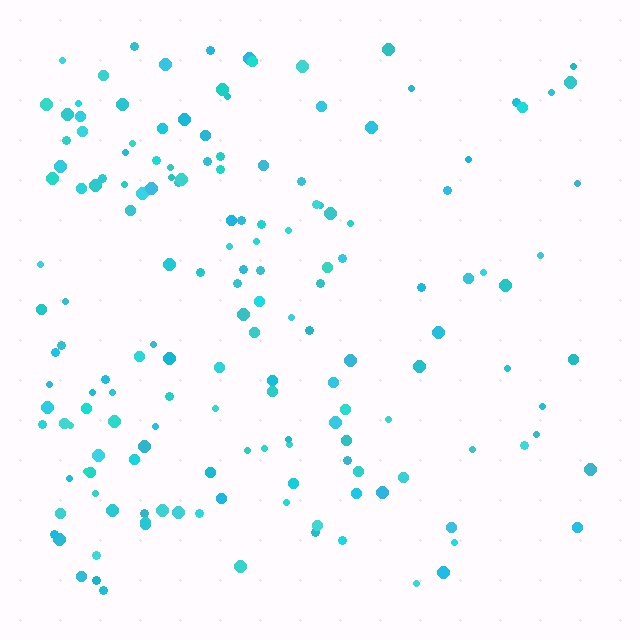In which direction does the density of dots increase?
From right to left, with the left side densest.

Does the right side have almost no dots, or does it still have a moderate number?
Still a moderate number, just noticeably fewer than the left.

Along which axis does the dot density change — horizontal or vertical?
Horizontal.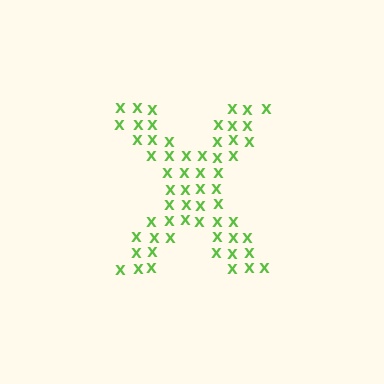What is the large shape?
The large shape is the letter X.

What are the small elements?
The small elements are letter X's.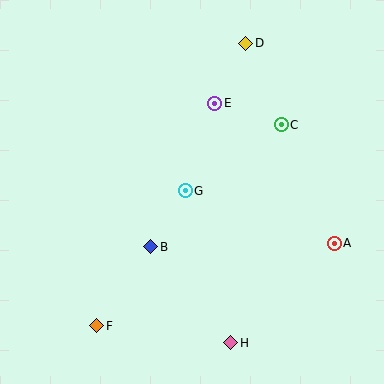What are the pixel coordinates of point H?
Point H is at (231, 343).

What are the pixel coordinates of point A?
Point A is at (334, 243).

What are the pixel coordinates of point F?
Point F is at (97, 326).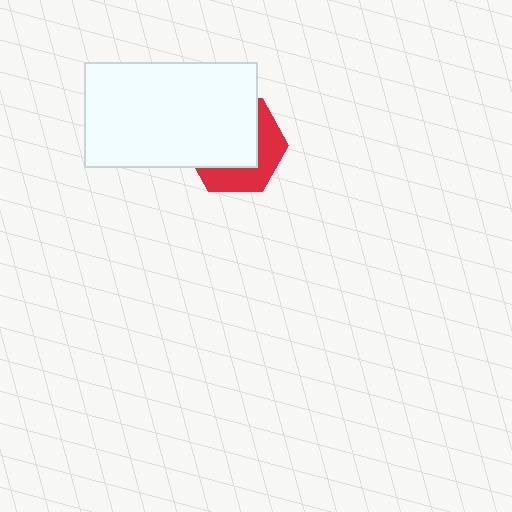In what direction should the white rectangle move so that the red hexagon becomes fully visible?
The white rectangle should move toward the upper-left. That is the shortest direction to clear the overlap and leave the red hexagon fully visible.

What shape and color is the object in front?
The object in front is a white rectangle.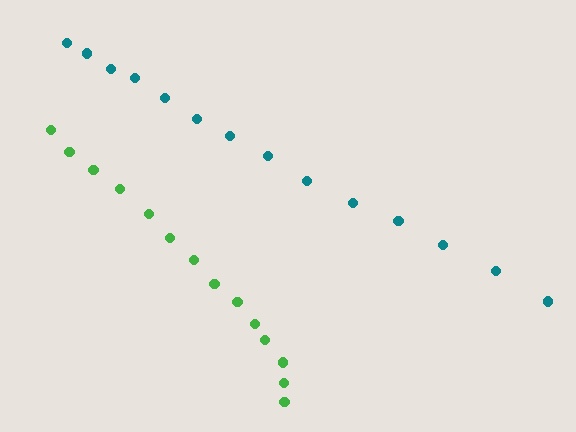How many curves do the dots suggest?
There are 2 distinct paths.